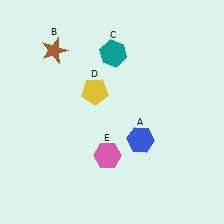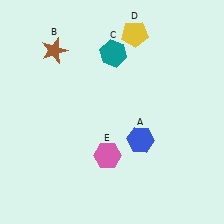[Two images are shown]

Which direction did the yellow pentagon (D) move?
The yellow pentagon (D) moved up.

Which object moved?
The yellow pentagon (D) moved up.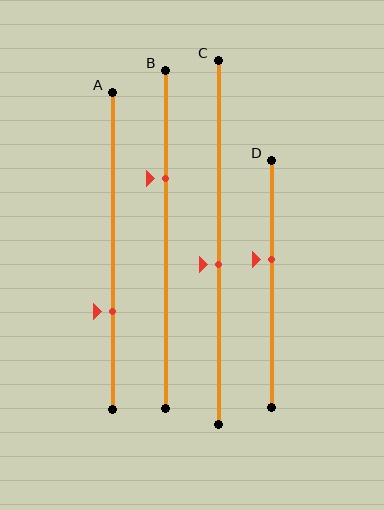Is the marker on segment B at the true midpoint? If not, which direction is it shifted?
No, the marker on segment B is shifted upward by about 18% of the segment length.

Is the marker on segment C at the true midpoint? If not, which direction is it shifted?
No, the marker on segment C is shifted downward by about 6% of the segment length.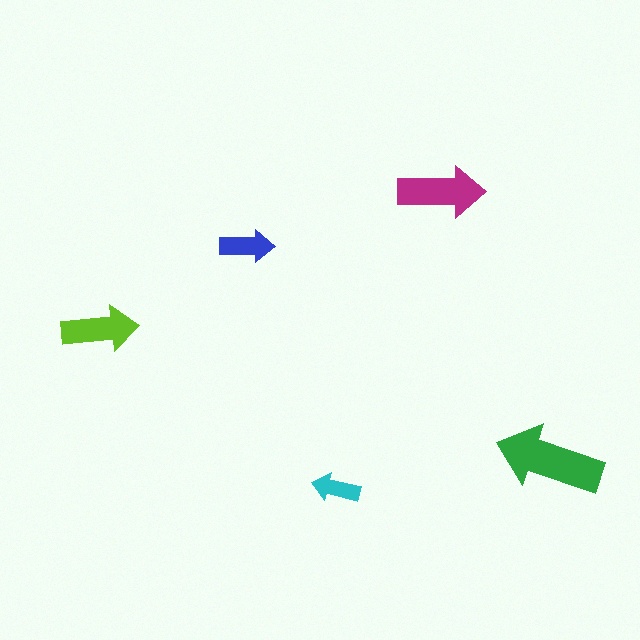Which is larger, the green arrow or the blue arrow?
The green one.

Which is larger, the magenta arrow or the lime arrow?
The magenta one.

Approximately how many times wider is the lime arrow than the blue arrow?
About 1.5 times wider.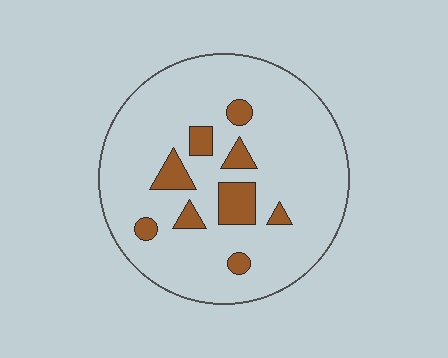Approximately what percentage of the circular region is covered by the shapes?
Approximately 15%.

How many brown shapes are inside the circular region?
9.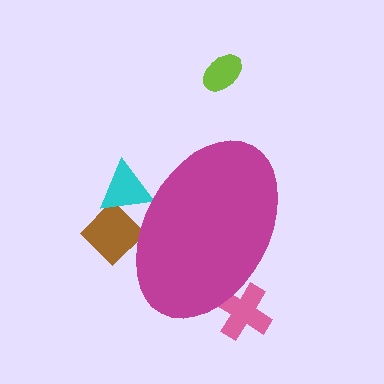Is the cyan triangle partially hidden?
Yes, the cyan triangle is partially hidden behind the magenta ellipse.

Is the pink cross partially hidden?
Yes, the pink cross is partially hidden behind the magenta ellipse.